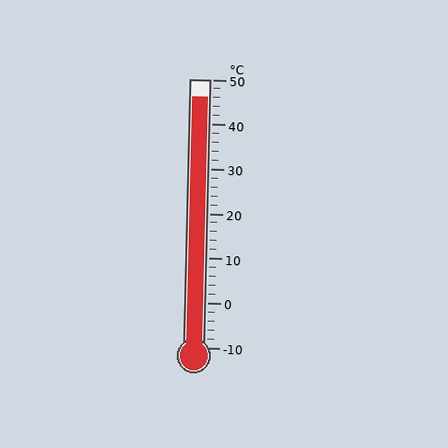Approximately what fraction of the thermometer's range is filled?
The thermometer is filled to approximately 95% of its range.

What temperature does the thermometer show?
The thermometer shows approximately 46°C.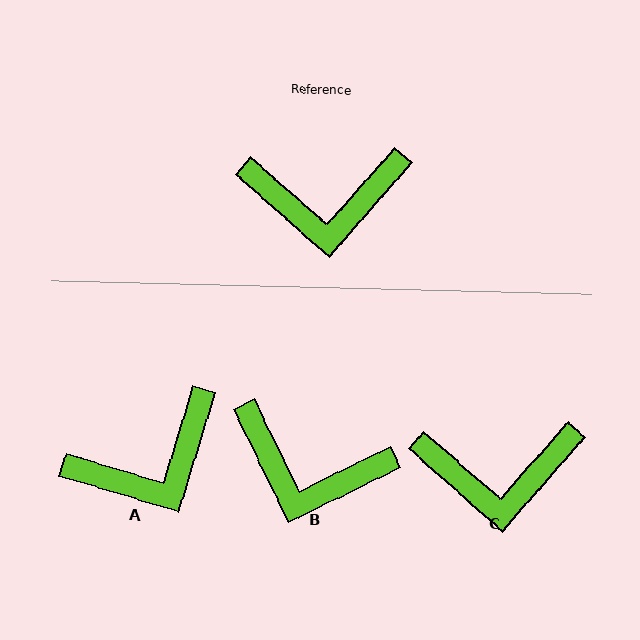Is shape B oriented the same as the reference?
No, it is off by about 23 degrees.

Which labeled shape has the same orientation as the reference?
C.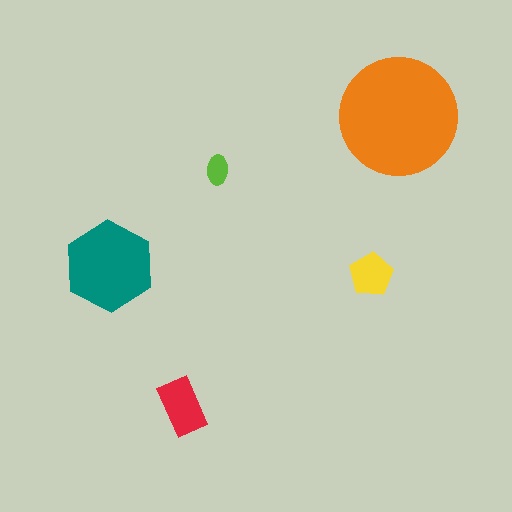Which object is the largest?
The orange circle.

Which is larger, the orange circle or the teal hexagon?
The orange circle.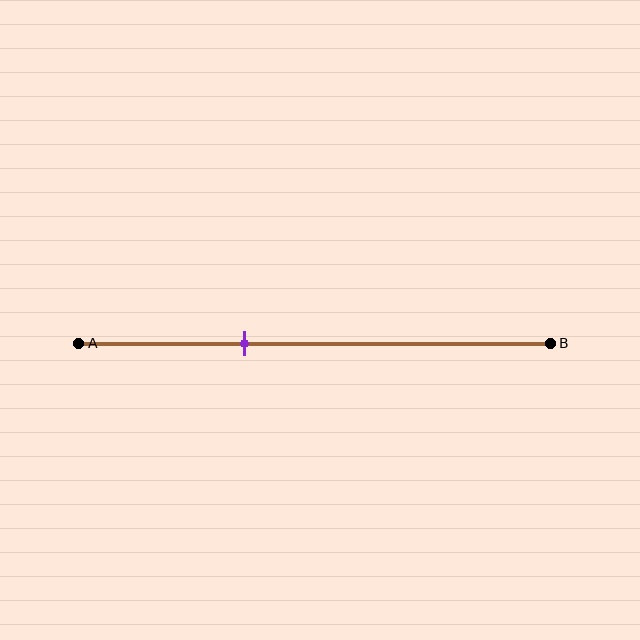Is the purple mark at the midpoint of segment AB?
No, the mark is at about 35% from A, not at the 50% midpoint.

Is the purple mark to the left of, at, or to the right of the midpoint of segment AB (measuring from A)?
The purple mark is to the left of the midpoint of segment AB.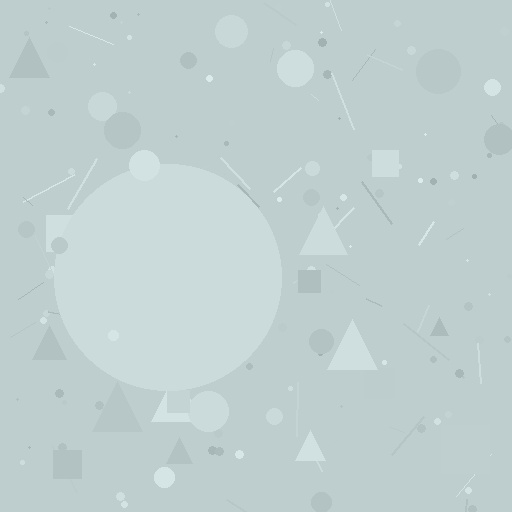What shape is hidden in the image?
A circle is hidden in the image.